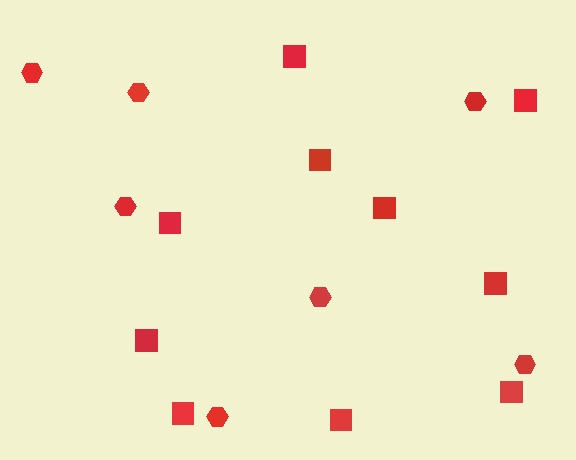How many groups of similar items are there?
There are 2 groups: one group of hexagons (7) and one group of squares (10).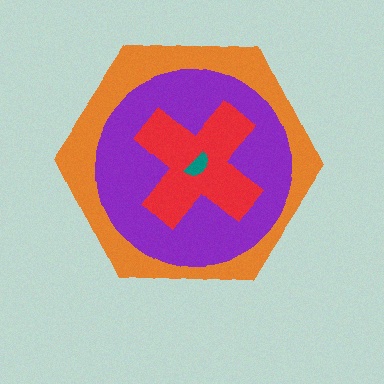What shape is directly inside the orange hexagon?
The purple circle.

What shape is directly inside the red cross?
The teal semicircle.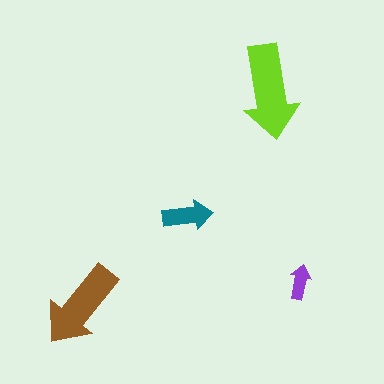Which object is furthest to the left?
The brown arrow is leftmost.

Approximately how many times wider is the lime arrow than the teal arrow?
About 2 times wider.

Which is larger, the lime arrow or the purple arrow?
The lime one.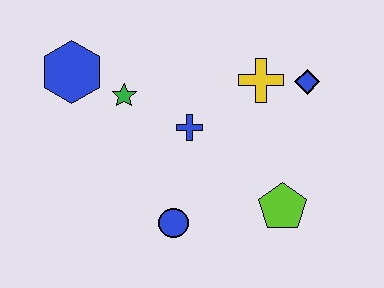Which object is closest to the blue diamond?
The yellow cross is closest to the blue diamond.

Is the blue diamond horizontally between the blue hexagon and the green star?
No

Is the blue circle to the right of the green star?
Yes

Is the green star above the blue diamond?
No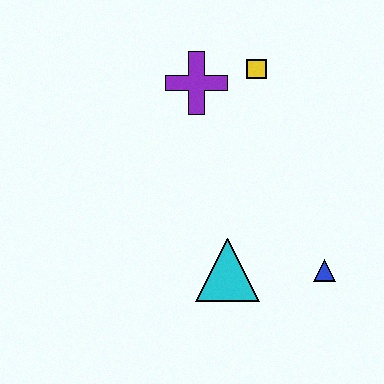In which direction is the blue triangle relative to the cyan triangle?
The blue triangle is to the right of the cyan triangle.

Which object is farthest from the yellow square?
The blue triangle is farthest from the yellow square.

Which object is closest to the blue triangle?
The cyan triangle is closest to the blue triangle.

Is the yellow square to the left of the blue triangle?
Yes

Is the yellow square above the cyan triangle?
Yes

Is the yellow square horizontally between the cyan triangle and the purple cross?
No